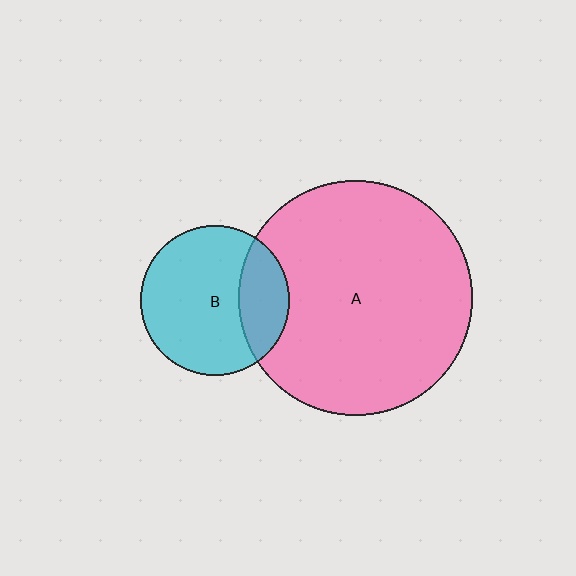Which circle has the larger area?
Circle A (pink).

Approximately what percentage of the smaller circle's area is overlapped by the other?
Approximately 25%.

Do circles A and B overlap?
Yes.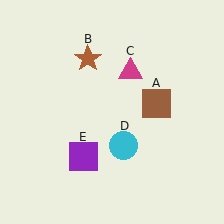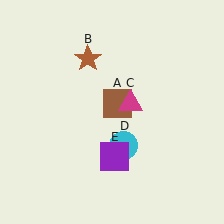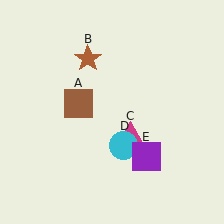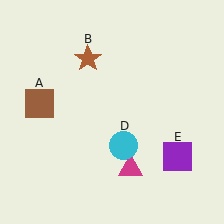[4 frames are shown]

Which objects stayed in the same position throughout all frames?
Brown star (object B) and cyan circle (object D) remained stationary.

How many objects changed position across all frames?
3 objects changed position: brown square (object A), magenta triangle (object C), purple square (object E).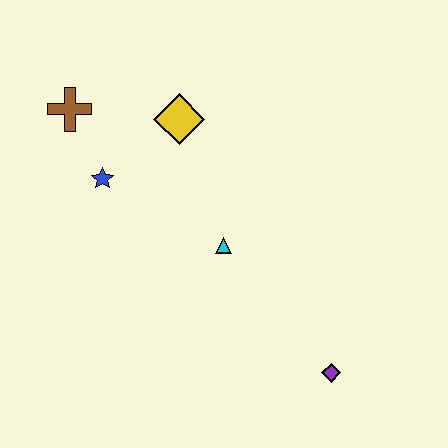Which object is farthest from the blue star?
The purple diamond is farthest from the blue star.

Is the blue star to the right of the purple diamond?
No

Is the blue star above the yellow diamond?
No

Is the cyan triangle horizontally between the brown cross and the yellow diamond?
No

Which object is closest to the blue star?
The brown cross is closest to the blue star.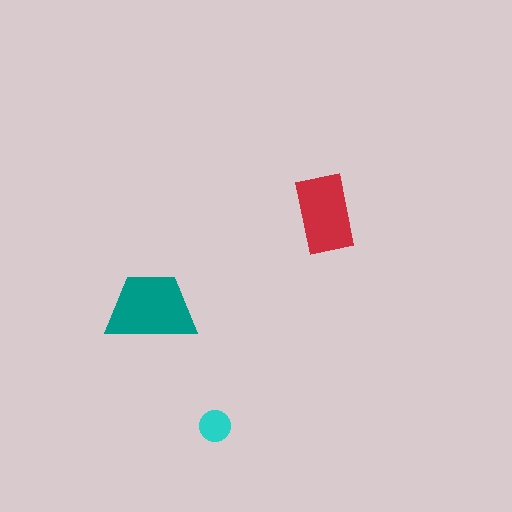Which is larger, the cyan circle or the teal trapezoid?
The teal trapezoid.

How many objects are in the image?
There are 3 objects in the image.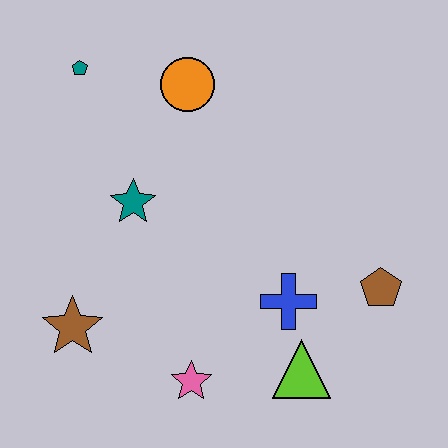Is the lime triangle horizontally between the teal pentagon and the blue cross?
No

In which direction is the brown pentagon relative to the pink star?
The brown pentagon is to the right of the pink star.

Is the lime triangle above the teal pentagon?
No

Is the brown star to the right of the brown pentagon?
No